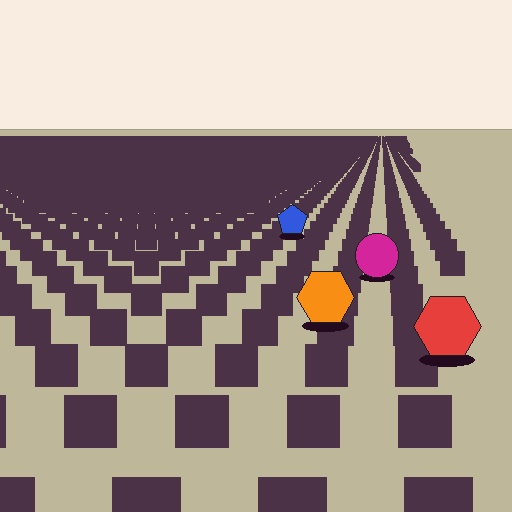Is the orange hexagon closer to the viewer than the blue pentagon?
Yes. The orange hexagon is closer — you can tell from the texture gradient: the ground texture is coarser near it.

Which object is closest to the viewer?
The red hexagon is closest. The texture marks near it are larger and more spread out.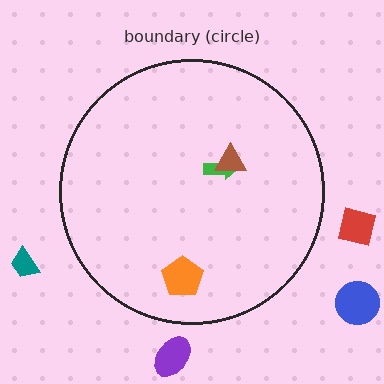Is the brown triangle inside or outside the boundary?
Inside.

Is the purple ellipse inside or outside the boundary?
Outside.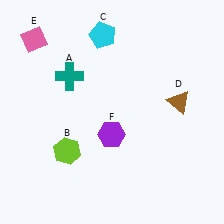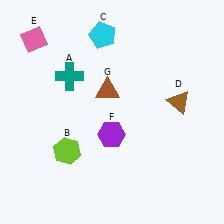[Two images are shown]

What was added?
A brown triangle (G) was added in Image 2.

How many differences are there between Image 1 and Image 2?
There is 1 difference between the two images.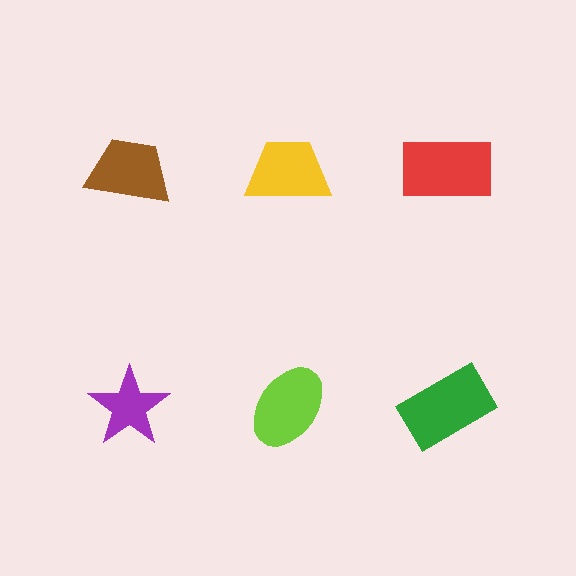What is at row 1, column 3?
A red rectangle.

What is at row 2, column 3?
A green rectangle.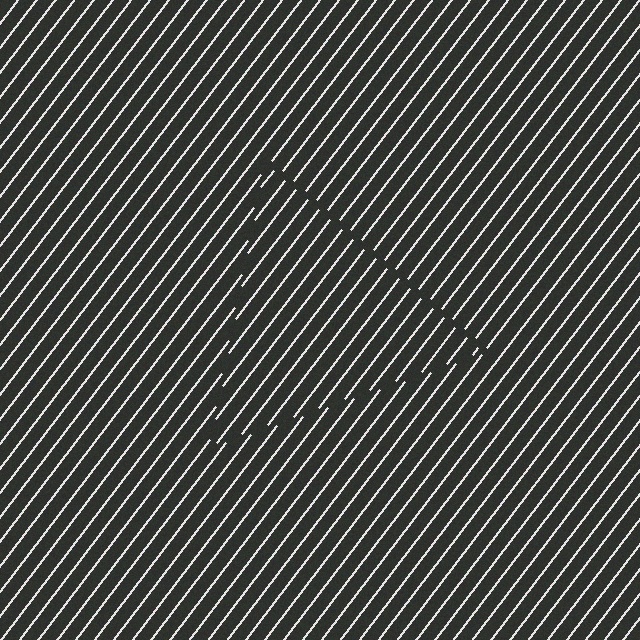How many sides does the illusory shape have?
3 sides — the line-ends trace a triangle.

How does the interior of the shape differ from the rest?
The interior of the shape contains the same grating, shifted by half a period — the contour is defined by the phase discontinuity where line-ends from the inner and outer gratings abut.